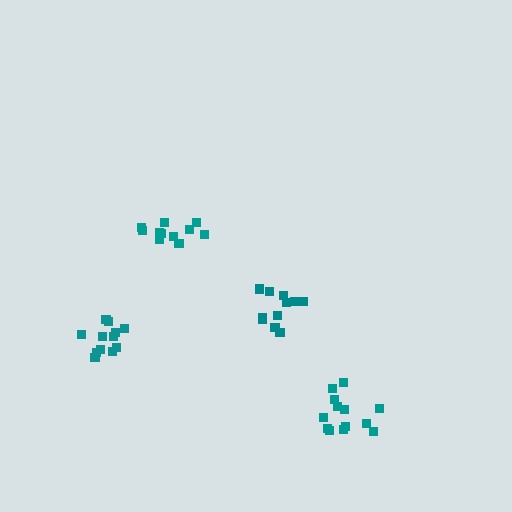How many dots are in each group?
Group 1: 11 dots, Group 2: 11 dots, Group 3: 13 dots, Group 4: 12 dots (47 total).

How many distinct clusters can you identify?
There are 4 distinct clusters.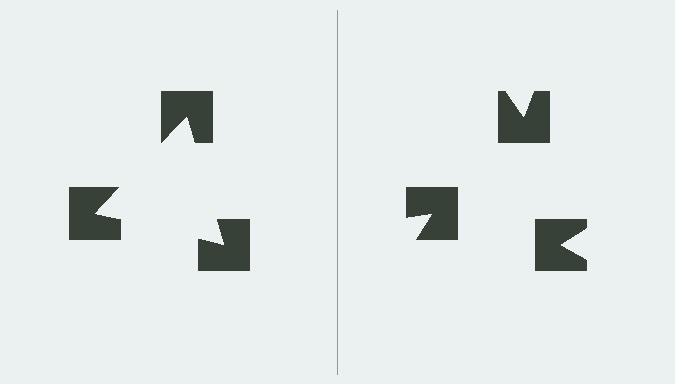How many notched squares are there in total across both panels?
6 — 3 on each side.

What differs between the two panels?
The notched squares are positioned identically on both sides; only the wedge orientations differ. On the left they align to a triangle; on the right they are misaligned.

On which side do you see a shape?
An illusory triangle appears on the left side. On the right side the wedge cuts are rotated, so no coherent shape forms.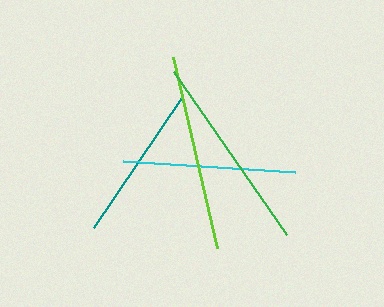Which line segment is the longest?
The green line is the longest at approximately 198 pixels.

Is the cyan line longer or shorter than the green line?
The green line is longer than the cyan line.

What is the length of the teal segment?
The teal segment is approximately 157 pixels long.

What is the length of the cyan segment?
The cyan segment is approximately 173 pixels long.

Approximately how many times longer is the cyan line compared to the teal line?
The cyan line is approximately 1.1 times the length of the teal line.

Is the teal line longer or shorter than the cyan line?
The cyan line is longer than the teal line.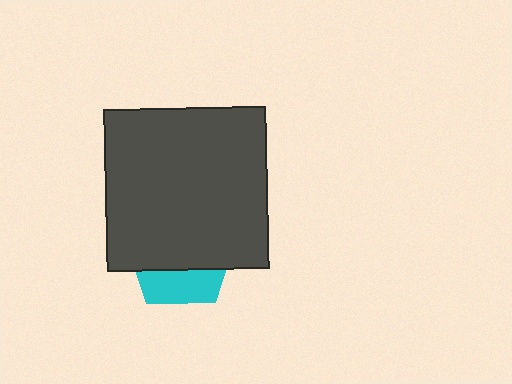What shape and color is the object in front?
The object in front is a dark gray square.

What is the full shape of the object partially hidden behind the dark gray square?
The partially hidden object is a cyan pentagon.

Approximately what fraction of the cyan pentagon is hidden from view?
Roughly 69% of the cyan pentagon is hidden behind the dark gray square.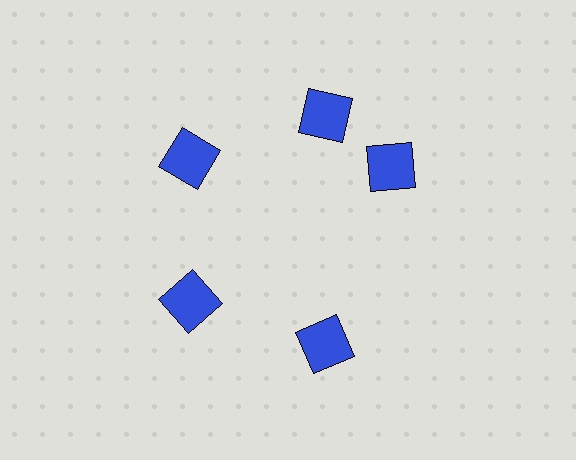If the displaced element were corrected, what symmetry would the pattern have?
It would have 5-fold rotational symmetry — the pattern would map onto itself every 72 degrees.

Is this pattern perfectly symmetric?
No. The 5 blue squares are arranged in a ring, but one element near the 3 o'clock position is rotated out of alignment along the ring, breaking the 5-fold rotational symmetry.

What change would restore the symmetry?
The symmetry would be restored by rotating it back into even spacing with its neighbors so that all 5 squares sit at equal angles and equal distance from the center.